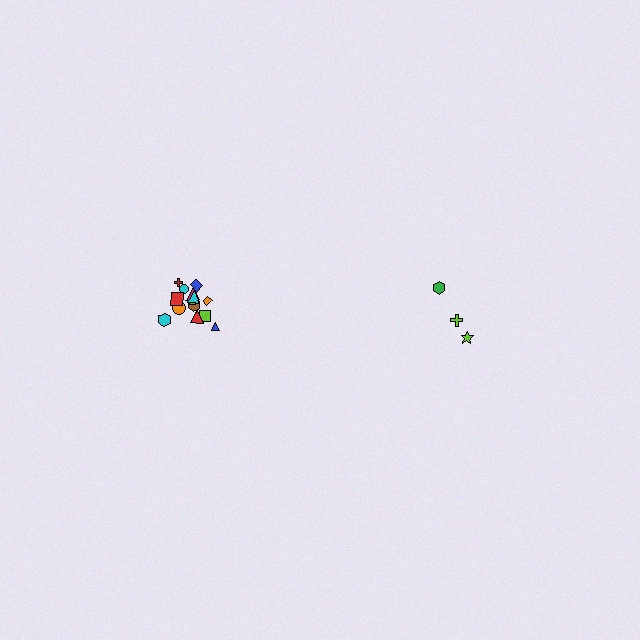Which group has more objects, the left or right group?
The left group.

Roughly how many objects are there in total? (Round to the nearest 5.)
Roughly 20 objects in total.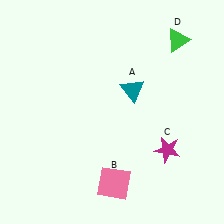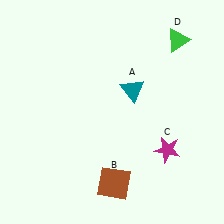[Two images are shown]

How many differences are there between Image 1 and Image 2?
There is 1 difference between the two images.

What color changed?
The square (B) changed from pink in Image 1 to brown in Image 2.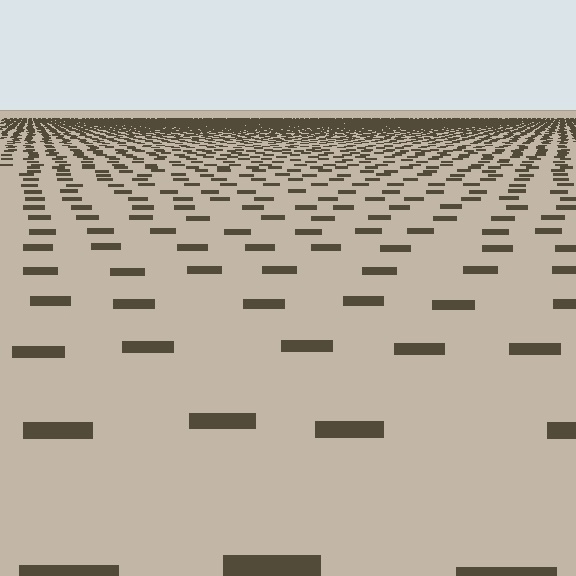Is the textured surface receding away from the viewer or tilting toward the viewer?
The surface is receding away from the viewer. Texture elements get smaller and denser toward the top.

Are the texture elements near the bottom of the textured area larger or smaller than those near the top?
Larger. Near the bottom, elements are closer to the viewer and appear at a bigger on-screen size.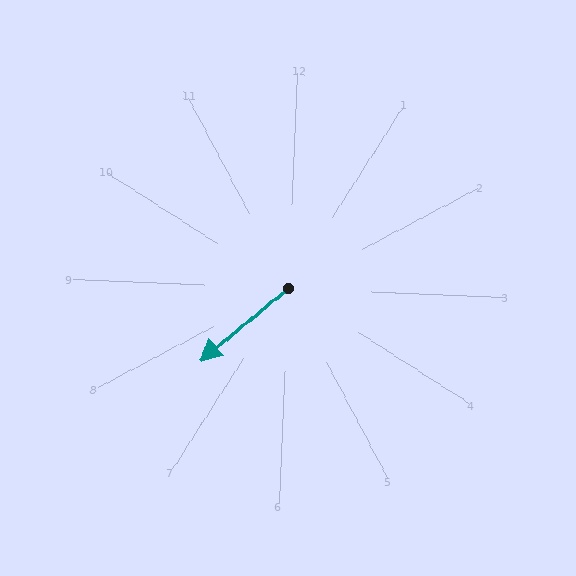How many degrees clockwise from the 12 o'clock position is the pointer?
Approximately 228 degrees.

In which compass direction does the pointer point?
Southwest.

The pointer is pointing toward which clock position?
Roughly 8 o'clock.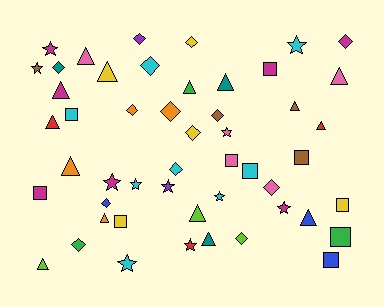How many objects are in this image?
There are 50 objects.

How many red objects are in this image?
There are 3 red objects.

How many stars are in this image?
There are 11 stars.